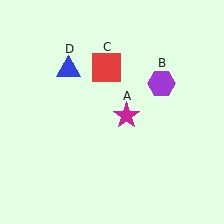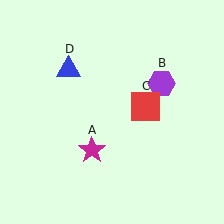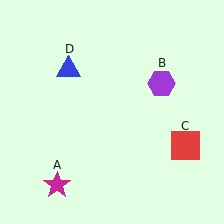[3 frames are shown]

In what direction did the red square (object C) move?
The red square (object C) moved down and to the right.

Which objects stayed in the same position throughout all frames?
Purple hexagon (object B) and blue triangle (object D) remained stationary.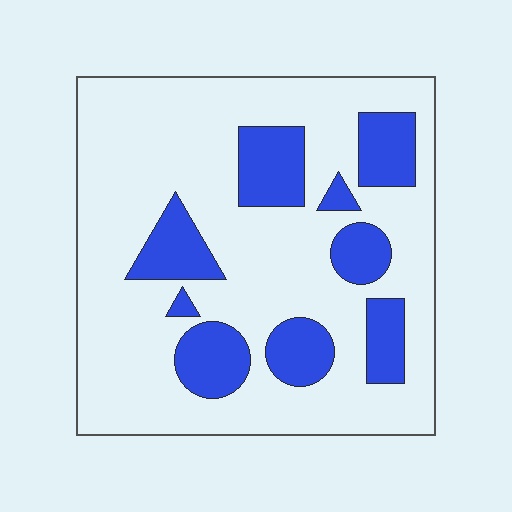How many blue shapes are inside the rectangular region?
9.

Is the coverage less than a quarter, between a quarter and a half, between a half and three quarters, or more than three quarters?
Less than a quarter.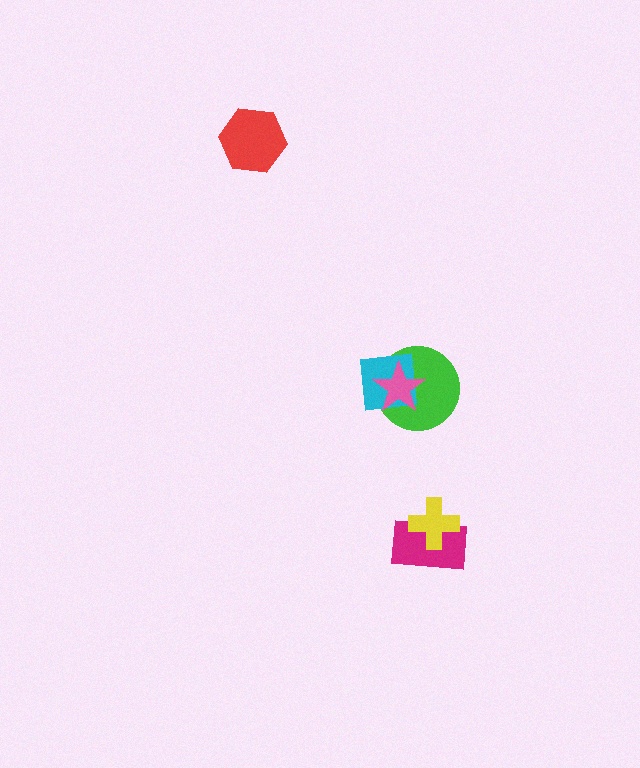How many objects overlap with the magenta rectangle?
1 object overlaps with the magenta rectangle.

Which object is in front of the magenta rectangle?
The yellow cross is in front of the magenta rectangle.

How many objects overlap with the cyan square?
2 objects overlap with the cyan square.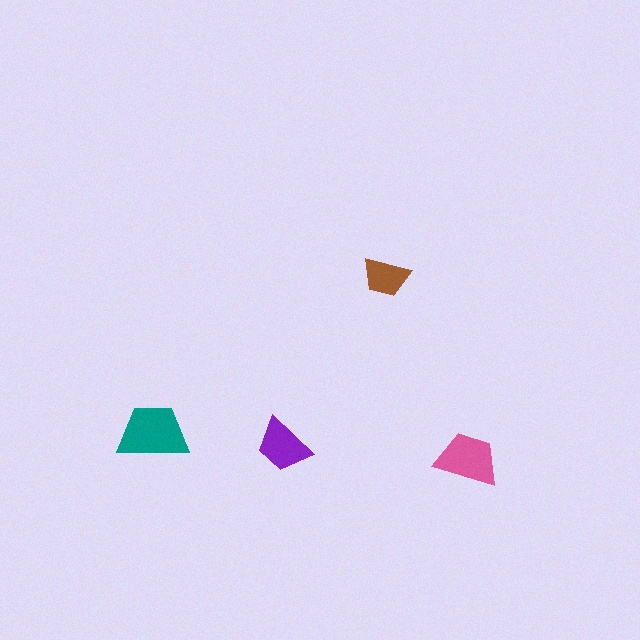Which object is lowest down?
The pink trapezoid is bottommost.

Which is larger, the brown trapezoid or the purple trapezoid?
The purple one.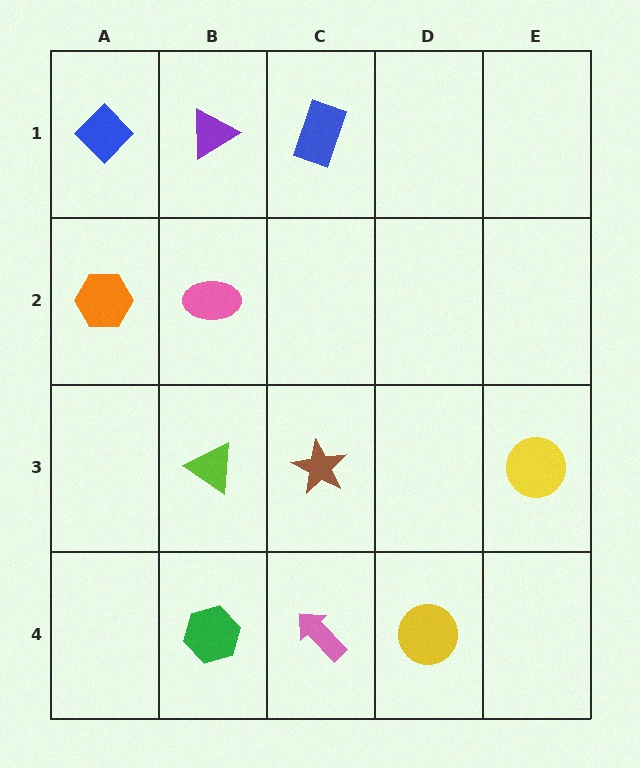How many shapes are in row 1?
3 shapes.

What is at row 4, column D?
A yellow circle.